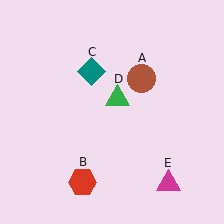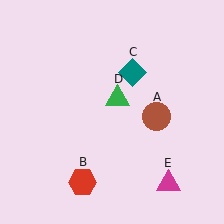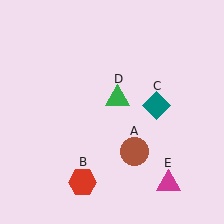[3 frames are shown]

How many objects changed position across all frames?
2 objects changed position: brown circle (object A), teal diamond (object C).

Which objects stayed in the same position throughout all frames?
Red hexagon (object B) and green triangle (object D) and magenta triangle (object E) remained stationary.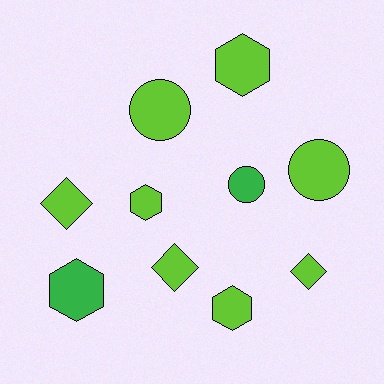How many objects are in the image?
There are 10 objects.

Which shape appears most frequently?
Hexagon, with 4 objects.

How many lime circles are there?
There are 2 lime circles.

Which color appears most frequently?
Lime, with 8 objects.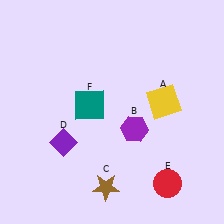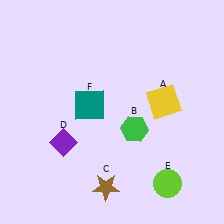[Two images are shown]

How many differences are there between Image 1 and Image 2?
There are 2 differences between the two images.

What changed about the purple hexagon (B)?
In Image 1, B is purple. In Image 2, it changed to green.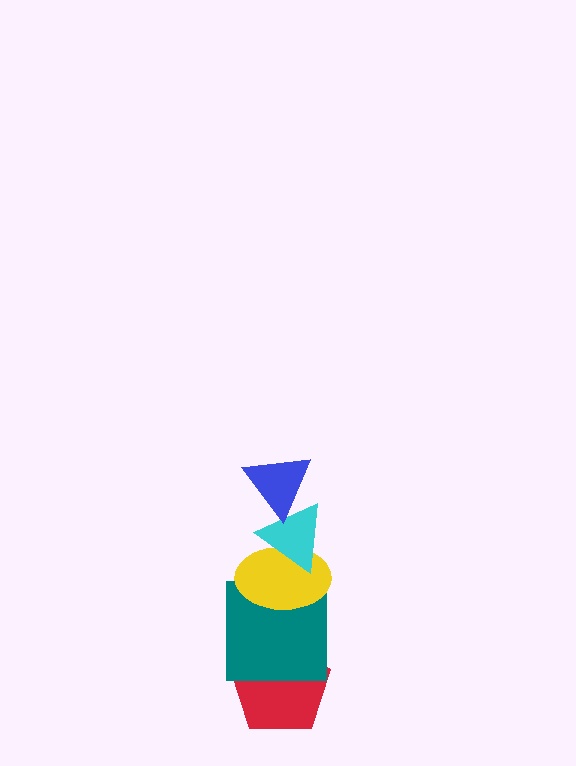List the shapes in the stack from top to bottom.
From top to bottom: the blue triangle, the cyan triangle, the yellow ellipse, the teal square, the red pentagon.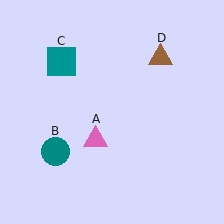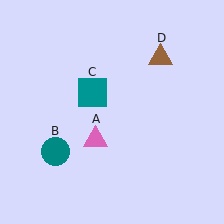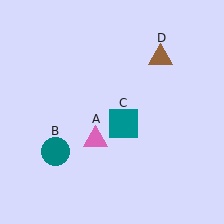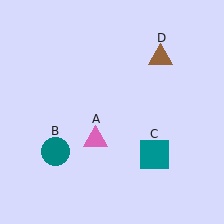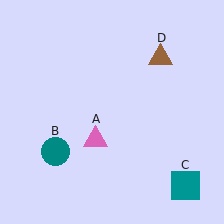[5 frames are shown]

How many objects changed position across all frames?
1 object changed position: teal square (object C).